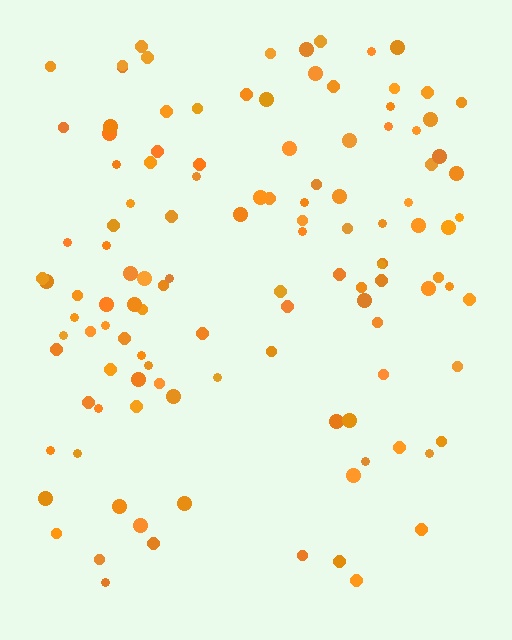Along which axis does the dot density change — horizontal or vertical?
Vertical.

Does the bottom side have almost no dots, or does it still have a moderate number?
Still a moderate number, just noticeably fewer than the top.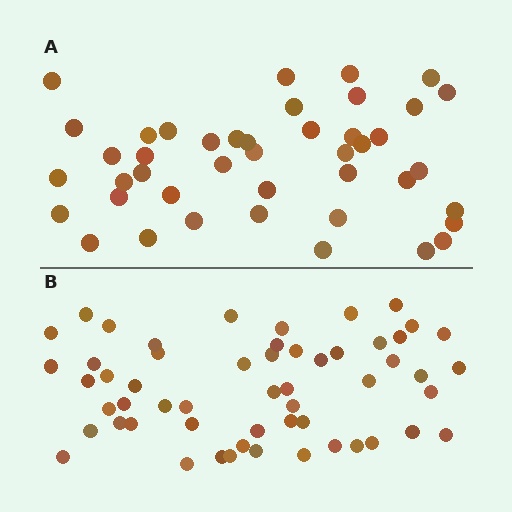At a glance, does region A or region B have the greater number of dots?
Region B (the bottom region) has more dots.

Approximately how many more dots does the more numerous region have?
Region B has roughly 12 or so more dots than region A.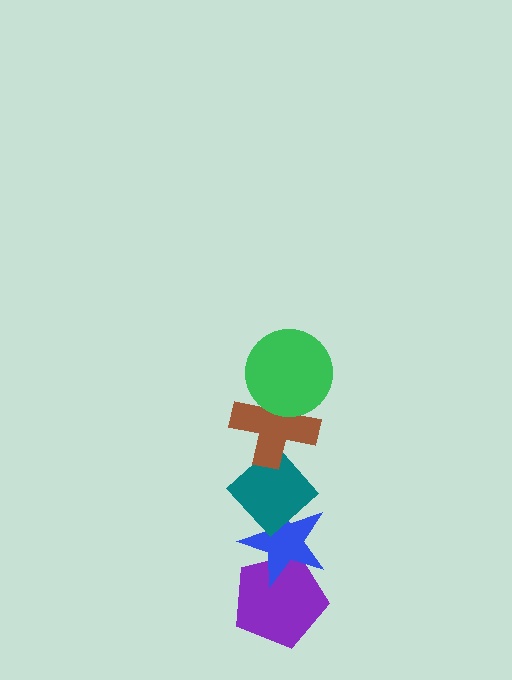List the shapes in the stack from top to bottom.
From top to bottom: the green circle, the brown cross, the teal diamond, the blue star, the purple pentagon.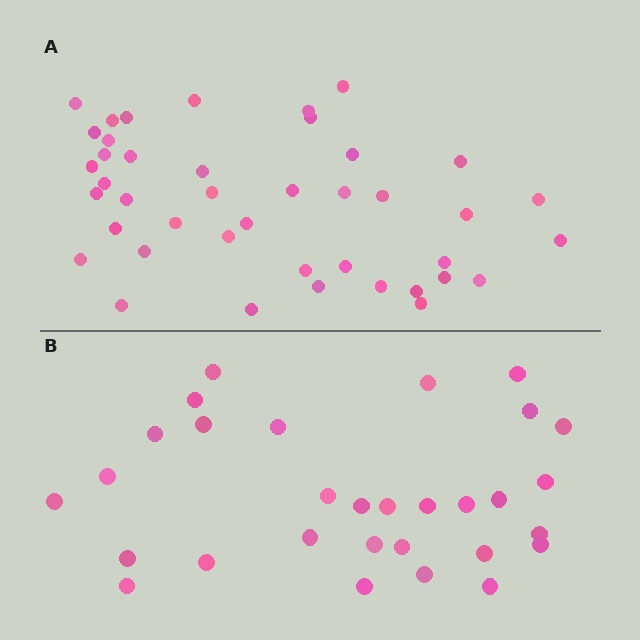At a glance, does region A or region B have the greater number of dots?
Region A (the top region) has more dots.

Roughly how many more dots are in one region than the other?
Region A has roughly 12 or so more dots than region B.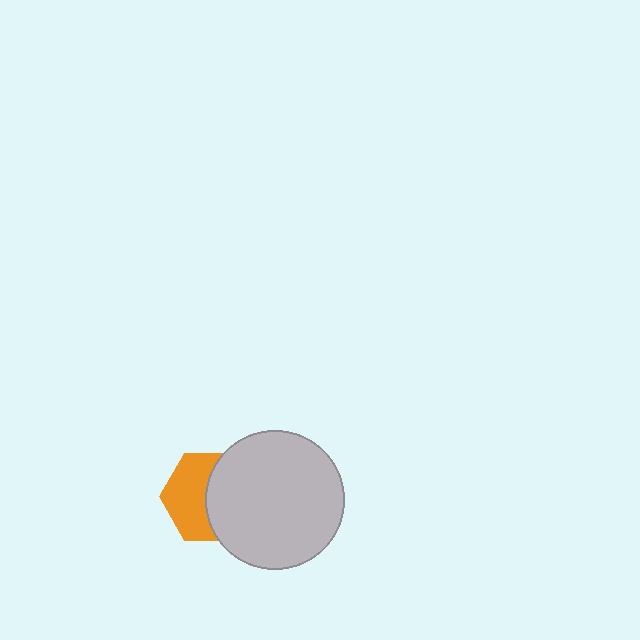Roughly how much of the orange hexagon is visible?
About half of it is visible (roughly 51%).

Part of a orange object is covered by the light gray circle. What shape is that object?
It is a hexagon.